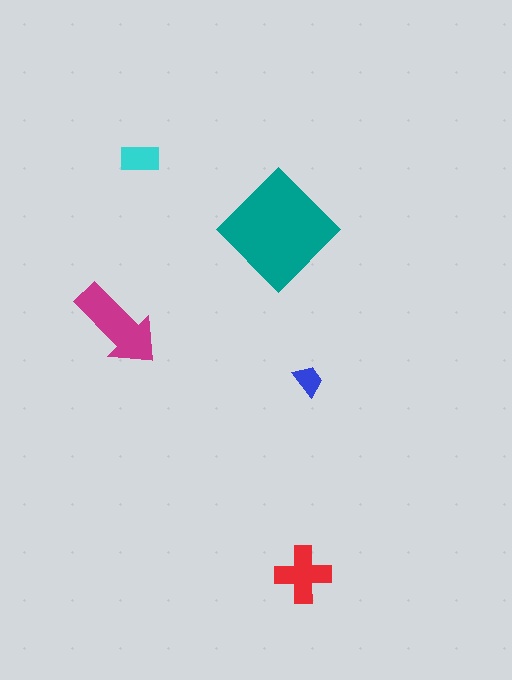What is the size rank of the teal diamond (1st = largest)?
1st.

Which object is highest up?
The cyan rectangle is topmost.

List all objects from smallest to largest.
The blue trapezoid, the cyan rectangle, the red cross, the magenta arrow, the teal diamond.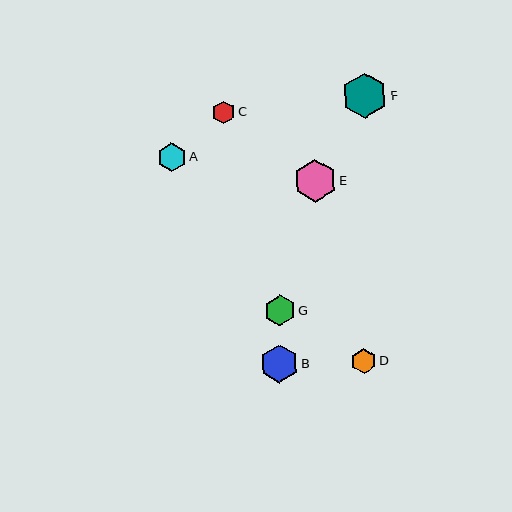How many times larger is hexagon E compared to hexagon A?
Hexagon E is approximately 1.5 times the size of hexagon A.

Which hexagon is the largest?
Hexagon F is the largest with a size of approximately 46 pixels.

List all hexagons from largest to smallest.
From largest to smallest: F, E, B, G, A, D, C.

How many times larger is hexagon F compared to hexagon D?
Hexagon F is approximately 1.8 times the size of hexagon D.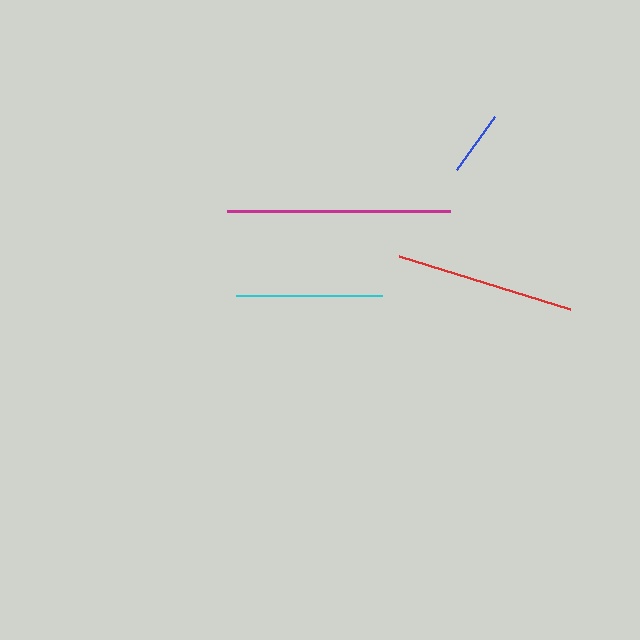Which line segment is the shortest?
The blue line is the shortest at approximately 65 pixels.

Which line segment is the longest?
The magenta line is the longest at approximately 223 pixels.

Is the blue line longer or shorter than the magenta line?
The magenta line is longer than the blue line.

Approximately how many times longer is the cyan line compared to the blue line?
The cyan line is approximately 2.2 times the length of the blue line.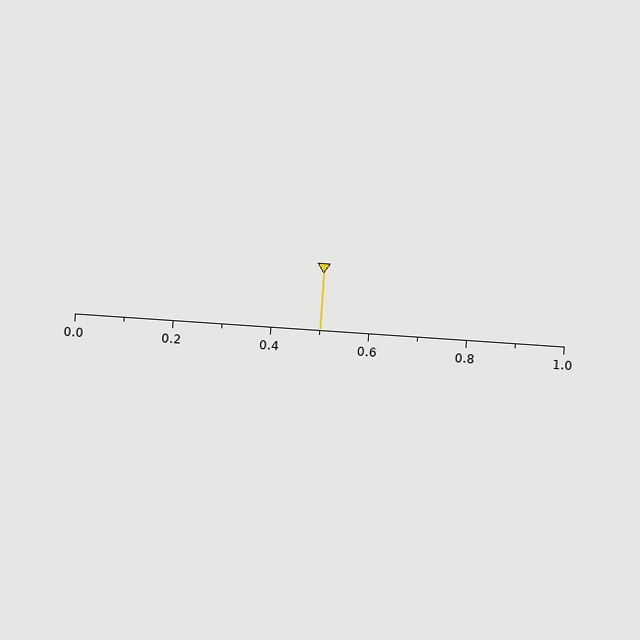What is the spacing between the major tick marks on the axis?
The major ticks are spaced 0.2 apart.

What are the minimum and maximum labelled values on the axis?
The axis runs from 0.0 to 1.0.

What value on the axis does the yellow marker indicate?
The marker indicates approximately 0.5.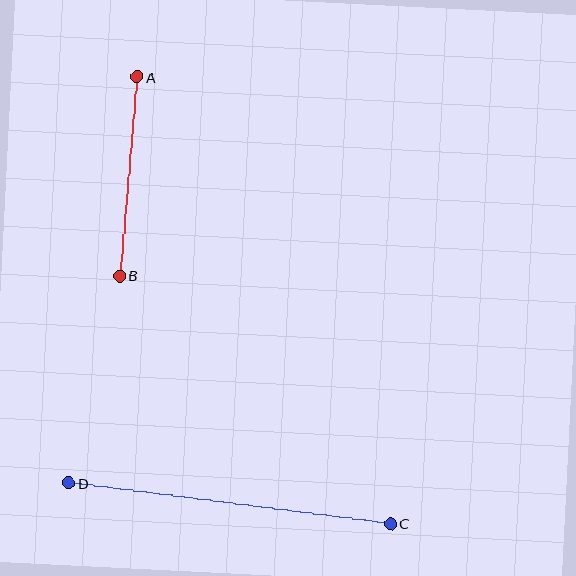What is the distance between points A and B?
The distance is approximately 199 pixels.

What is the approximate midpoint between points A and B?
The midpoint is at approximately (128, 176) pixels.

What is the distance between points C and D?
The distance is approximately 324 pixels.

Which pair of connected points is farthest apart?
Points C and D are farthest apart.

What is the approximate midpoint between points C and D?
The midpoint is at approximately (230, 503) pixels.